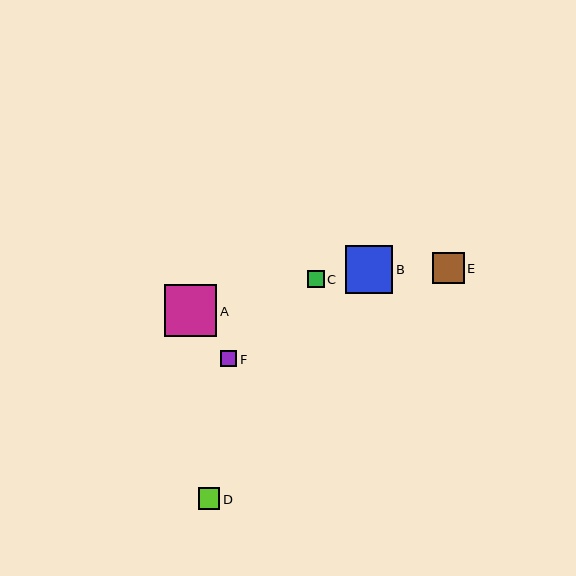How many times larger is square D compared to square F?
Square D is approximately 1.3 times the size of square F.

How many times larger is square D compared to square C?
Square D is approximately 1.3 times the size of square C.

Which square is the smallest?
Square F is the smallest with a size of approximately 16 pixels.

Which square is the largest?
Square A is the largest with a size of approximately 52 pixels.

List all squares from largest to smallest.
From largest to smallest: A, B, E, D, C, F.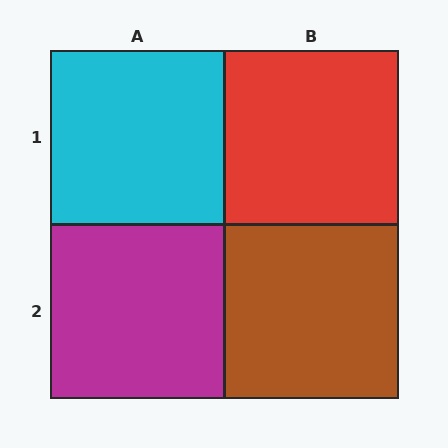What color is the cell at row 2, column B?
Brown.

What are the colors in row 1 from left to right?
Cyan, red.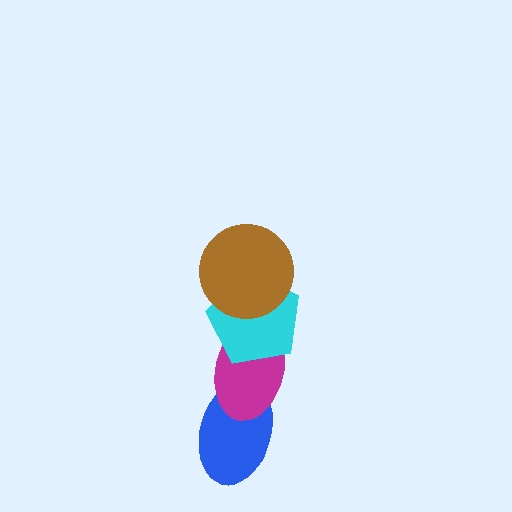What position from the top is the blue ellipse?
The blue ellipse is 4th from the top.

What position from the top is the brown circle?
The brown circle is 1st from the top.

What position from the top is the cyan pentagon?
The cyan pentagon is 2nd from the top.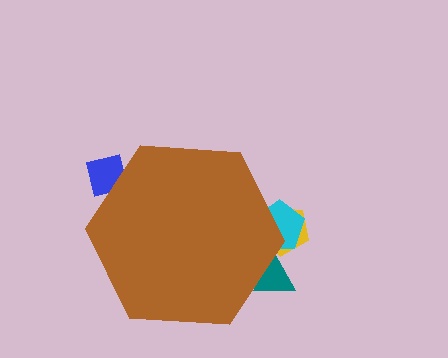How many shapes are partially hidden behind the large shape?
4 shapes are partially hidden.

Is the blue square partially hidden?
Yes, the blue square is partially hidden behind the brown hexagon.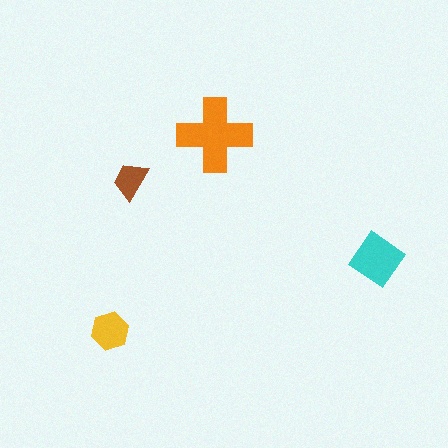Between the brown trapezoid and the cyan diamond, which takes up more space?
The cyan diamond.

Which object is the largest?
The orange cross.